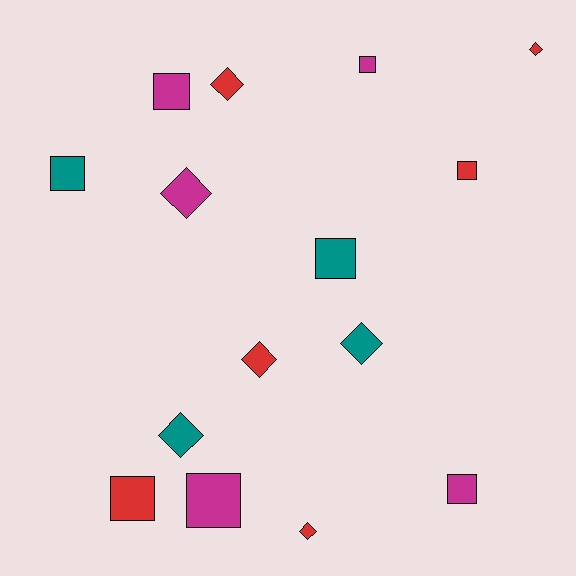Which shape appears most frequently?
Square, with 8 objects.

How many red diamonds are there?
There are 4 red diamonds.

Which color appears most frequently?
Red, with 6 objects.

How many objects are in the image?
There are 15 objects.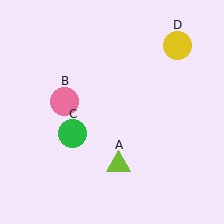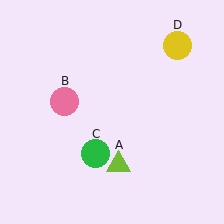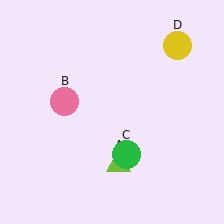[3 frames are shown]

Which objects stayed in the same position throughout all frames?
Lime triangle (object A) and pink circle (object B) and yellow circle (object D) remained stationary.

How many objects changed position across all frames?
1 object changed position: green circle (object C).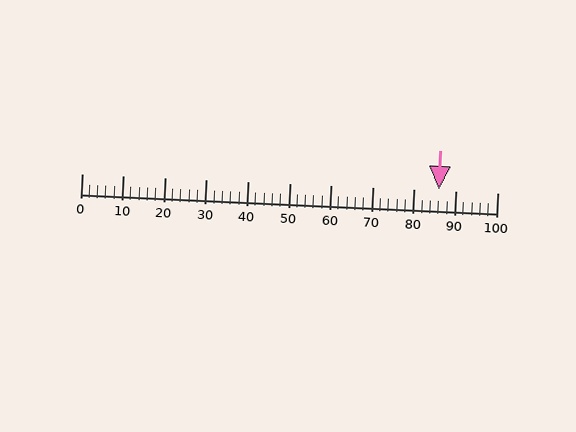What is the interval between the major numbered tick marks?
The major tick marks are spaced 10 units apart.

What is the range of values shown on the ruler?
The ruler shows values from 0 to 100.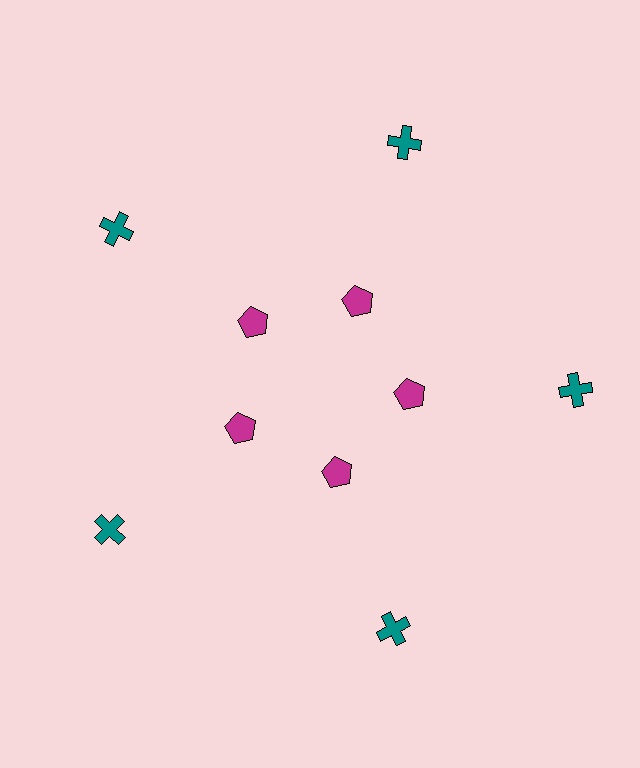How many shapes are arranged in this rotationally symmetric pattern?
There are 10 shapes, arranged in 5 groups of 2.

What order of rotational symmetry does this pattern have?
This pattern has 5-fold rotational symmetry.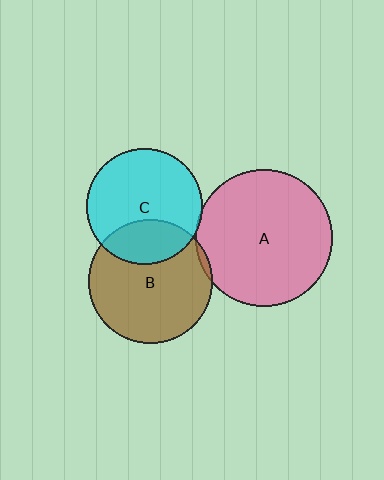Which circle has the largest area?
Circle A (pink).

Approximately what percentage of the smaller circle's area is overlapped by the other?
Approximately 5%.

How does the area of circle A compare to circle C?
Approximately 1.4 times.